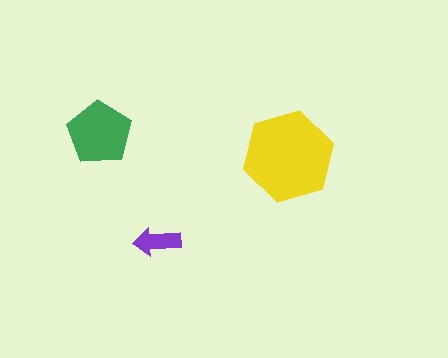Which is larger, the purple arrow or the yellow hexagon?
The yellow hexagon.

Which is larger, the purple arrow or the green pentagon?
The green pentagon.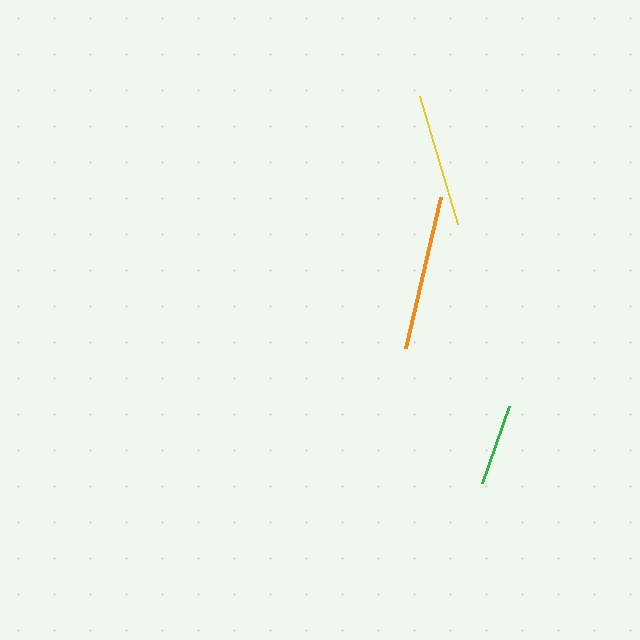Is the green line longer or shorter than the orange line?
The orange line is longer than the green line.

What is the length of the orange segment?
The orange segment is approximately 155 pixels long.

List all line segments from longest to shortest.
From longest to shortest: orange, yellow, green.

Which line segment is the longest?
The orange line is the longest at approximately 155 pixels.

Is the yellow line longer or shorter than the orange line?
The orange line is longer than the yellow line.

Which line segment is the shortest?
The green line is the shortest at approximately 81 pixels.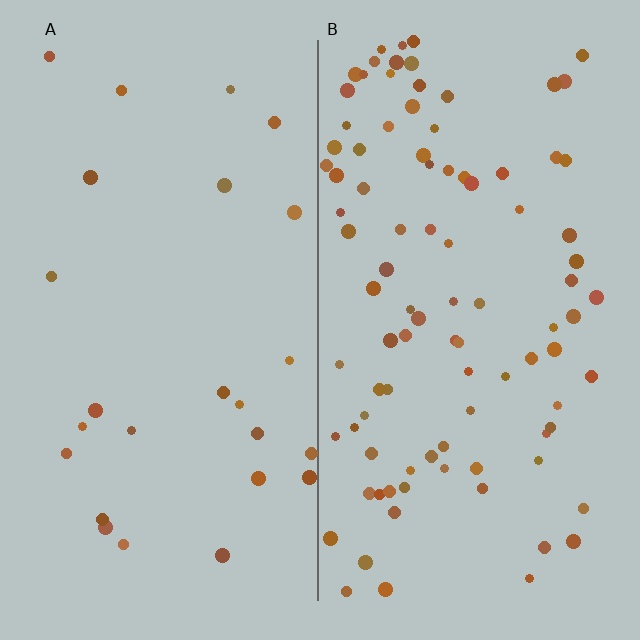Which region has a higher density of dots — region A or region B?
B (the right).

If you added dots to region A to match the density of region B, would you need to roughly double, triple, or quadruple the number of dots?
Approximately quadruple.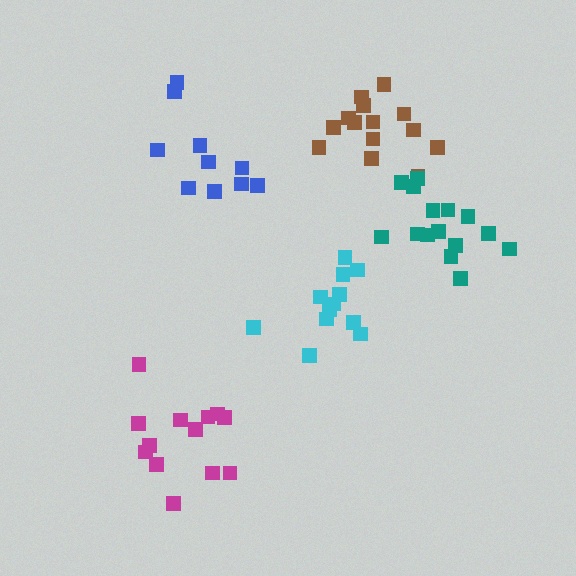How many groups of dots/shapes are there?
There are 5 groups.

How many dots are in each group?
Group 1: 10 dots, Group 2: 13 dots, Group 3: 14 dots, Group 4: 15 dots, Group 5: 12 dots (64 total).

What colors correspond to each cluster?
The clusters are colored: blue, magenta, brown, teal, cyan.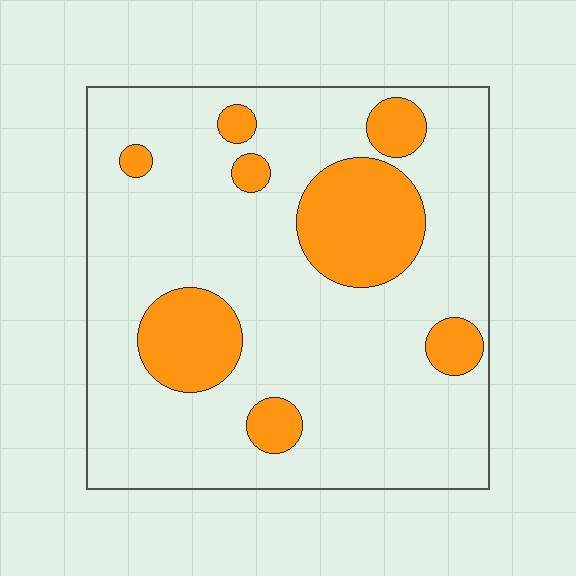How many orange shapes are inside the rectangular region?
8.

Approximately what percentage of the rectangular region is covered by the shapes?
Approximately 20%.